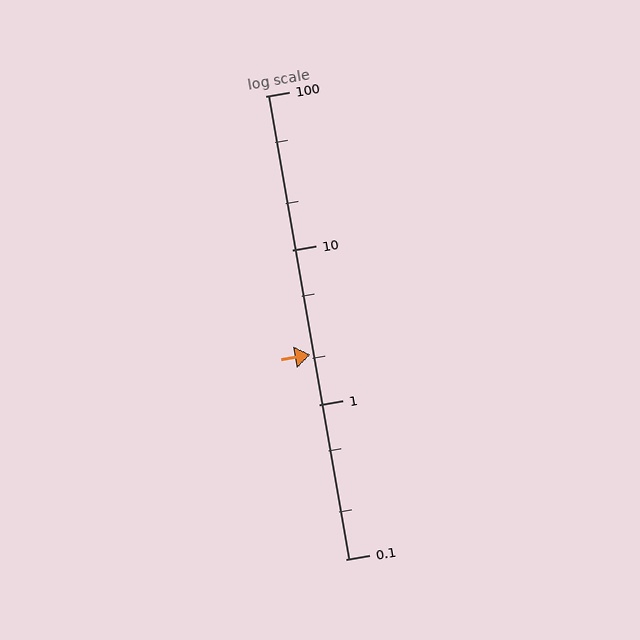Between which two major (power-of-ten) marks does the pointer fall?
The pointer is between 1 and 10.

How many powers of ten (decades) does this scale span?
The scale spans 3 decades, from 0.1 to 100.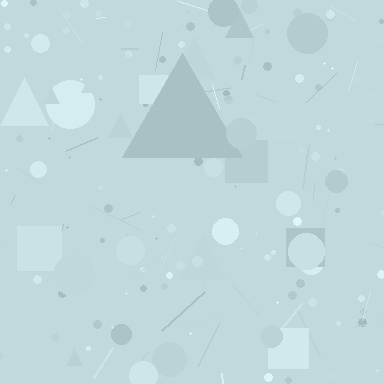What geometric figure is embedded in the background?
A triangle is embedded in the background.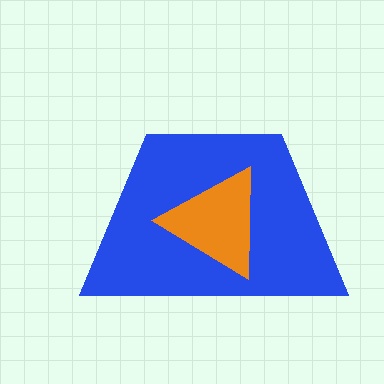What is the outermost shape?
The blue trapezoid.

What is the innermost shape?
The orange triangle.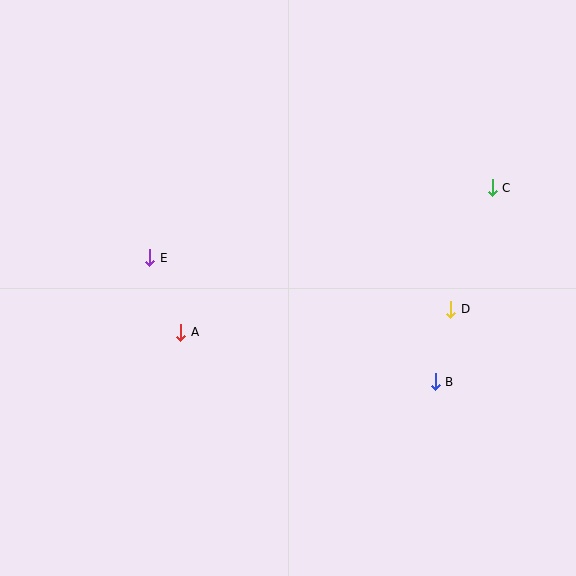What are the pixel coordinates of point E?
Point E is at (150, 258).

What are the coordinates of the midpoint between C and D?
The midpoint between C and D is at (471, 249).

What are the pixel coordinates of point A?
Point A is at (180, 332).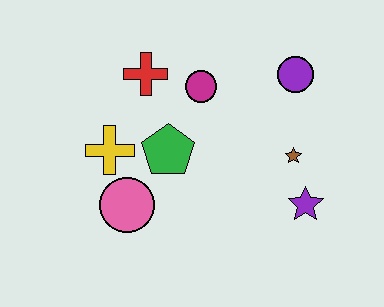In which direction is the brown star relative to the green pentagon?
The brown star is to the right of the green pentagon.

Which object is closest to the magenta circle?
The red cross is closest to the magenta circle.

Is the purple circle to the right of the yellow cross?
Yes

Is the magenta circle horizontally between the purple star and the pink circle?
Yes